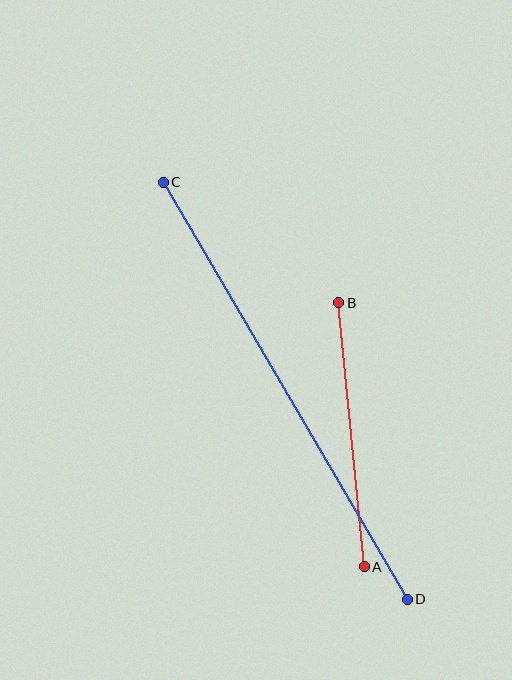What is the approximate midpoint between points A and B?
The midpoint is at approximately (351, 435) pixels.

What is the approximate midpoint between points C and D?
The midpoint is at approximately (285, 391) pixels.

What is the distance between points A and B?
The distance is approximately 265 pixels.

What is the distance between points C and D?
The distance is approximately 484 pixels.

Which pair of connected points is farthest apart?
Points C and D are farthest apart.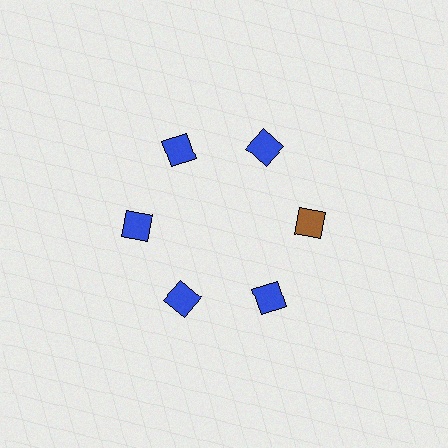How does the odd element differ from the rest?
It has a different color: brown instead of blue.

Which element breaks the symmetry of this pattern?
The brown diamond at roughly the 3 o'clock position breaks the symmetry. All other shapes are blue diamonds.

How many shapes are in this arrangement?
There are 6 shapes arranged in a ring pattern.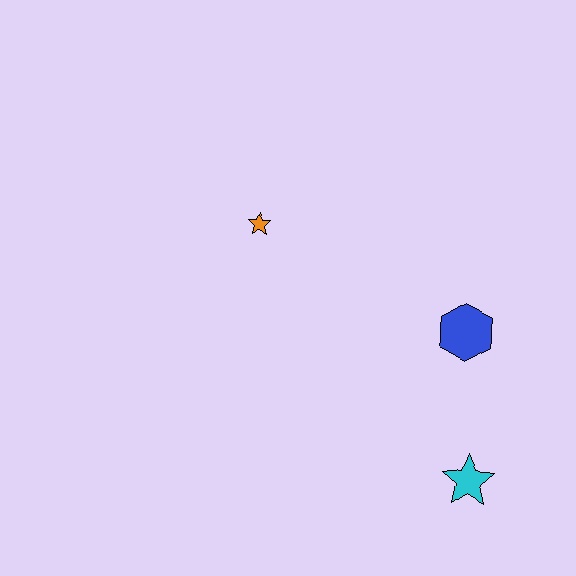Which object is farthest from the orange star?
The cyan star is farthest from the orange star.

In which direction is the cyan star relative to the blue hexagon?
The cyan star is below the blue hexagon.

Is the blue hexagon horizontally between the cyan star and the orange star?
Yes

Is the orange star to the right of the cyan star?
No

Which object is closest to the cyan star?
The blue hexagon is closest to the cyan star.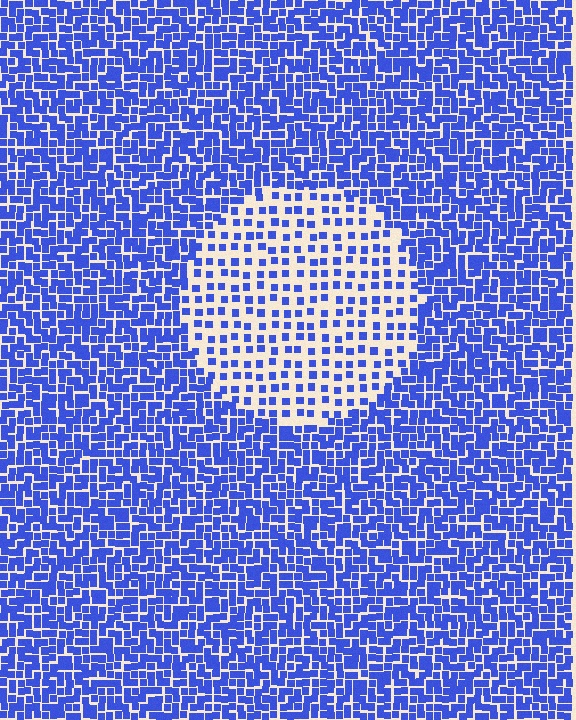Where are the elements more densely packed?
The elements are more densely packed outside the circle boundary.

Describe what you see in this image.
The image contains small blue elements arranged at two different densities. A circle-shaped region is visible where the elements are less densely packed than the surrounding area.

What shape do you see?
I see a circle.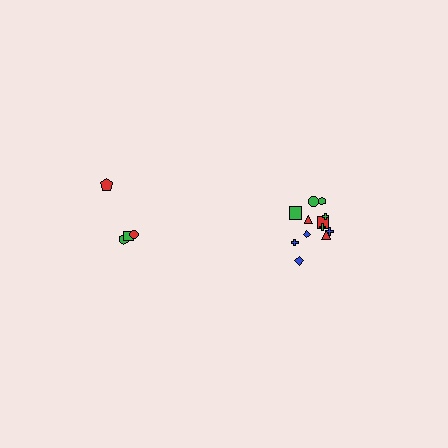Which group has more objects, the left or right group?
The right group.